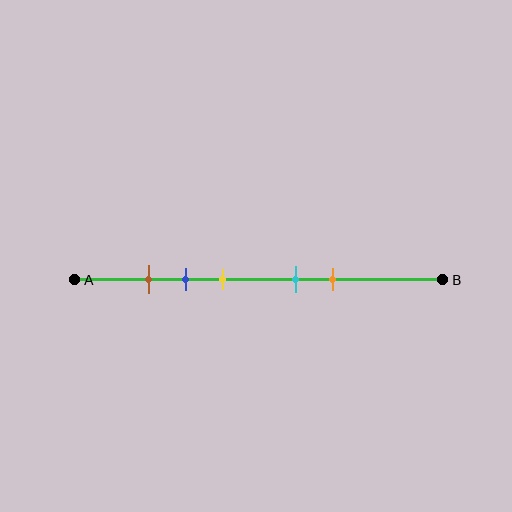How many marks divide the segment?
There are 5 marks dividing the segment.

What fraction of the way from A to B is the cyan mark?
The cyan mark is approximately 60% (0.6) of the way from A to B.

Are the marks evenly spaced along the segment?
No, the marks are not evenly spaced.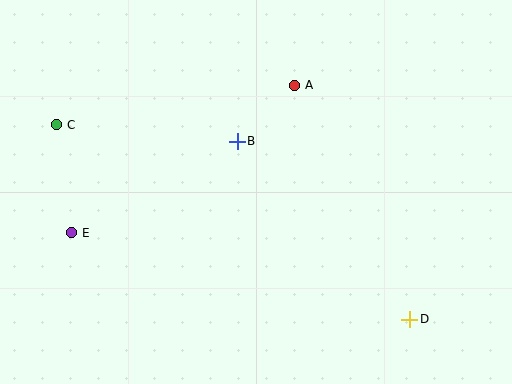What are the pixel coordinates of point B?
Point B is at (237, 141).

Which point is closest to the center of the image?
Point B at (237, 141) is closest to the center.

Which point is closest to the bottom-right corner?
Point D is closest to the bottom-right corner.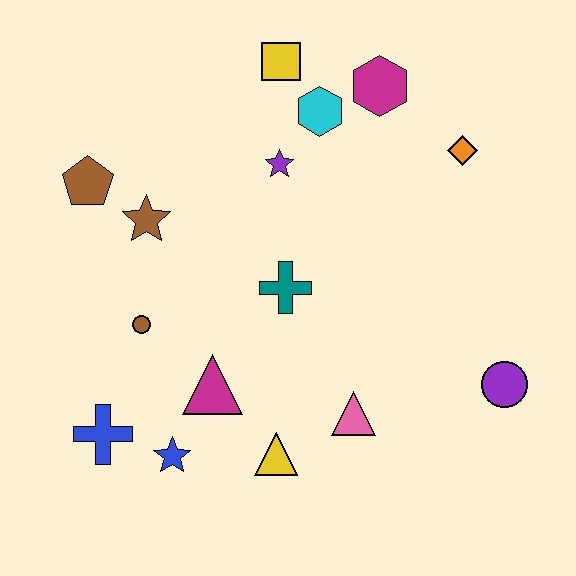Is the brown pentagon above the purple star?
No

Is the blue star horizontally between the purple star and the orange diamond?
No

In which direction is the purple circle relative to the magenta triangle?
The purple circle is to the right of the magenta triangle.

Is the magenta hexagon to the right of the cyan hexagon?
Yes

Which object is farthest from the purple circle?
The brown pentagon is farthest from the purple circle.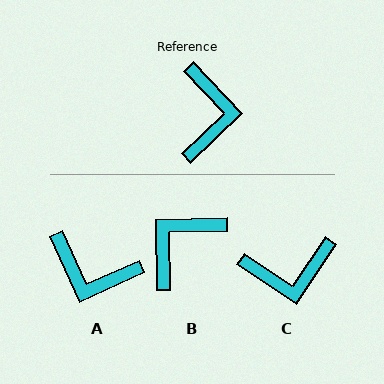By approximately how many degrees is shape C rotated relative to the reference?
Approximately 77 degrees clockwise.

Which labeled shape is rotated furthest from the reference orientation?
B, about 137 degrees away.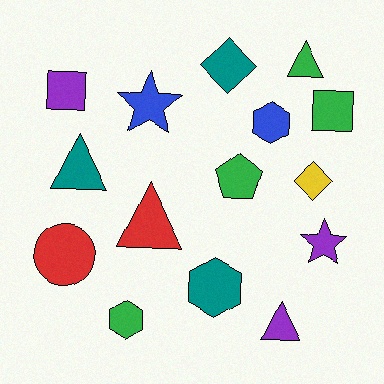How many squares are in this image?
There are 2 squares.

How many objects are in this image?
There are 15 objects.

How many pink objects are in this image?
There are no pink objects.